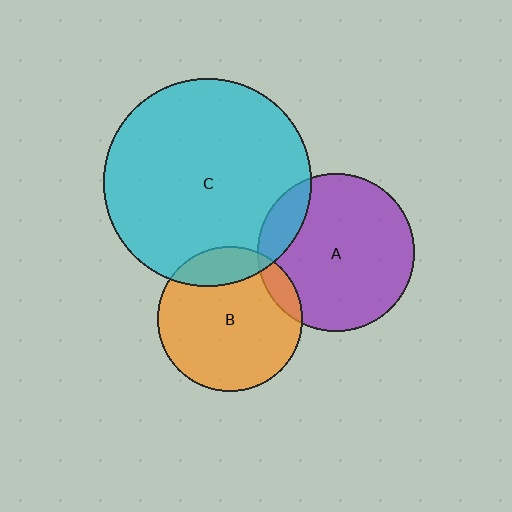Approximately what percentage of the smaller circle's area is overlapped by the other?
Approximately 15%.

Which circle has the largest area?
Circle C (cyan).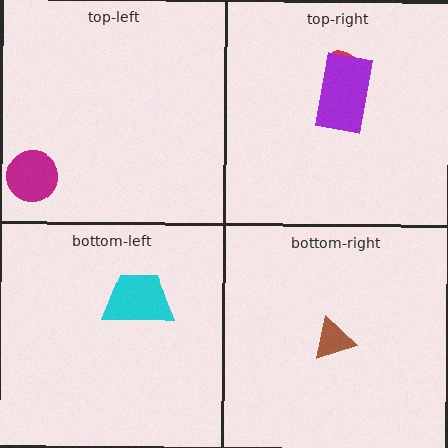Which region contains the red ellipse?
The top-right region.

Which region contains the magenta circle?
The top-left region.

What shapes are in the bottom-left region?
The cyan trapezoid.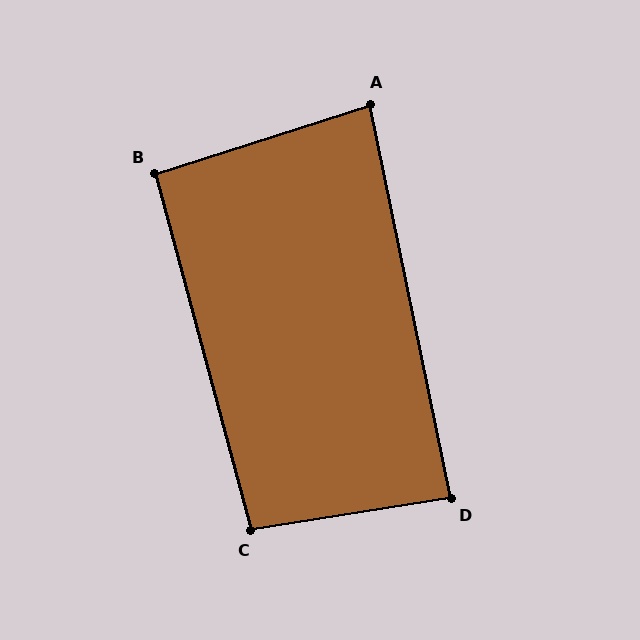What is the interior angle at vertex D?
Approximately 87 degrees (approximately right).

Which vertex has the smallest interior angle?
A, at approximately 84 degrees.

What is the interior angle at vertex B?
Approximately 93 degrees (approximately right).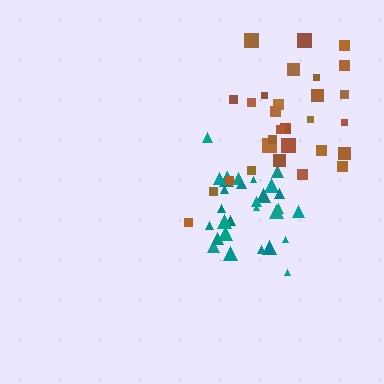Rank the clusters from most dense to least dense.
teal, brown.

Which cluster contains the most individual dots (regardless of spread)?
Brown (31).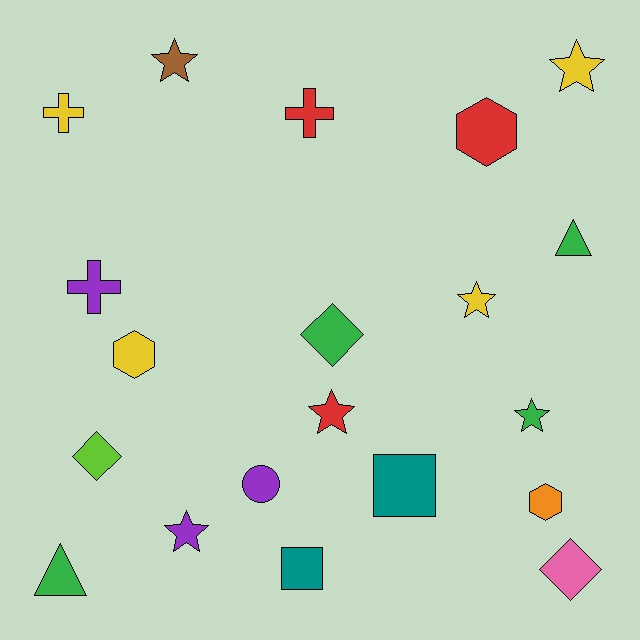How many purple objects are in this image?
There are 3 purple objects.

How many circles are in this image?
There is 1 circle.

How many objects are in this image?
There are 20 objects.